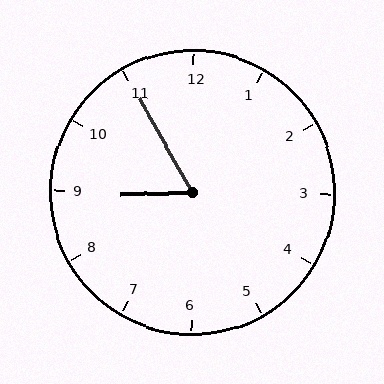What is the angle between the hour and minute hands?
Approximately 62 degrees.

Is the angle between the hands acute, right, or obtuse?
It is acute.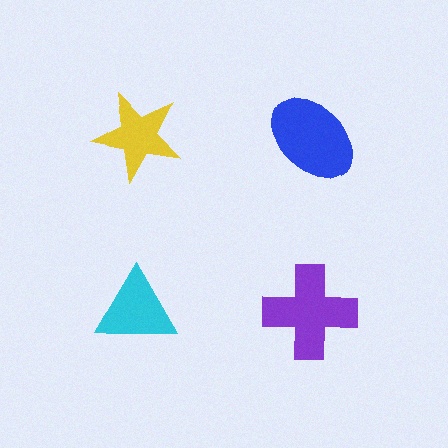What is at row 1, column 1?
A yellow star.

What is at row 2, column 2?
A purple cross.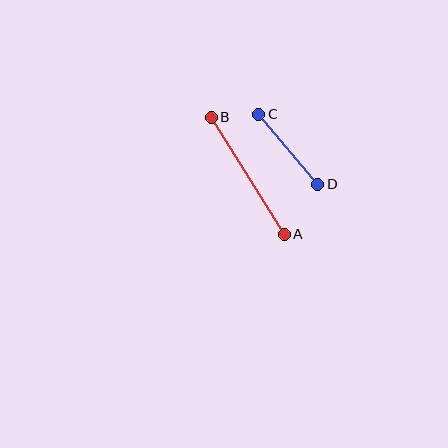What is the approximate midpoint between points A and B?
The midpoint is at approximately (248, 176) pixels.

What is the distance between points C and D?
The distance is approximately 92 pixels.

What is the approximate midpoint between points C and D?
The midpoint is at approximately (288, 149) pixels.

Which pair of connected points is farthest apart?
Points A and B are farthest apart.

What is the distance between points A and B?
The distance is approximately 138 pixels.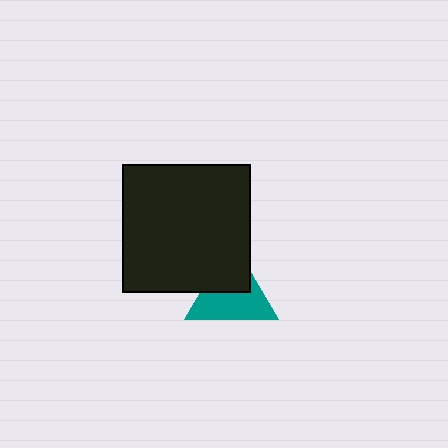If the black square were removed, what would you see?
You would see the complete teal triangle.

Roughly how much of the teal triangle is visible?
About half of it is visible (roughly 57%).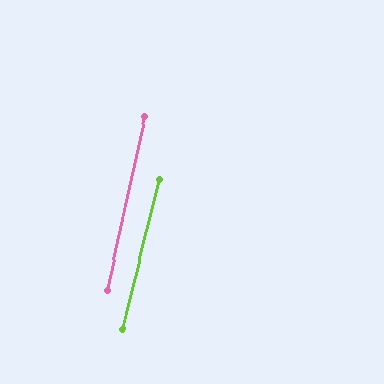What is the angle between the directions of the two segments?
Approximately 2 degrees.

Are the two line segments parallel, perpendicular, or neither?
Parallel — their directions differ by only 1.5°.